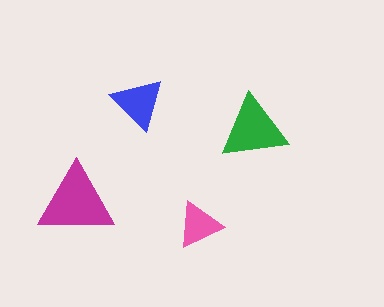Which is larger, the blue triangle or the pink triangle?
The blue one.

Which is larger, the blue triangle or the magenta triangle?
The magenta one.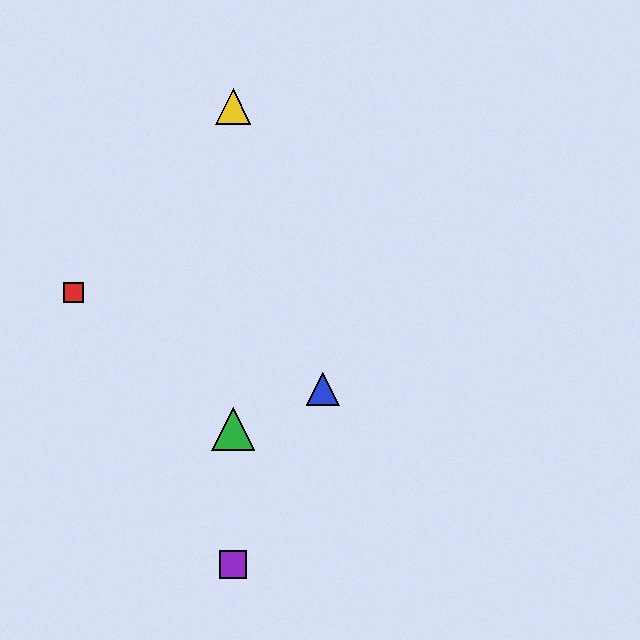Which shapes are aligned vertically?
The green triangle, the yellow triangle, the purple square are aligned vertically.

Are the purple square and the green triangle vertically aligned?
Yes, both are at x≈233.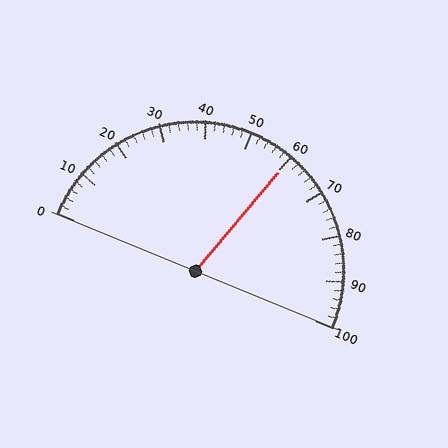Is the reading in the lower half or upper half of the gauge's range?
The reading is in the upper half of the range (0 to 100).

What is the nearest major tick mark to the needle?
The nearest major tick mark is 60.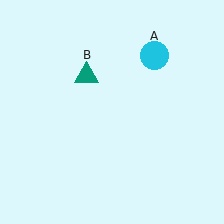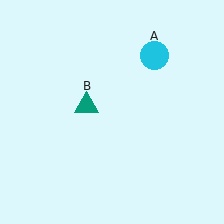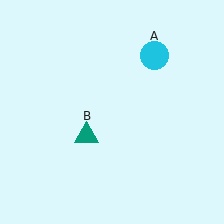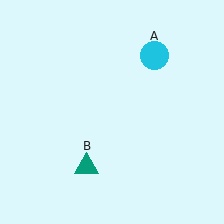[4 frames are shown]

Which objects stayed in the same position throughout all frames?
Cyan circle (object A) remained stationary.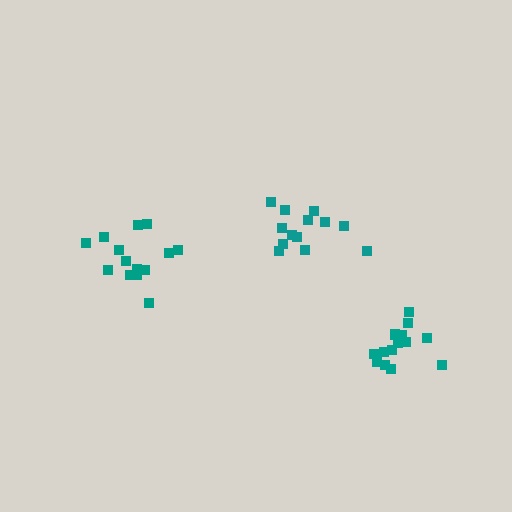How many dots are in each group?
Group 1: 14 dots, Group 2: 14 dots, Group 3: 13 dots (41 total).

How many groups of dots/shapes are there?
There are 3 groups.